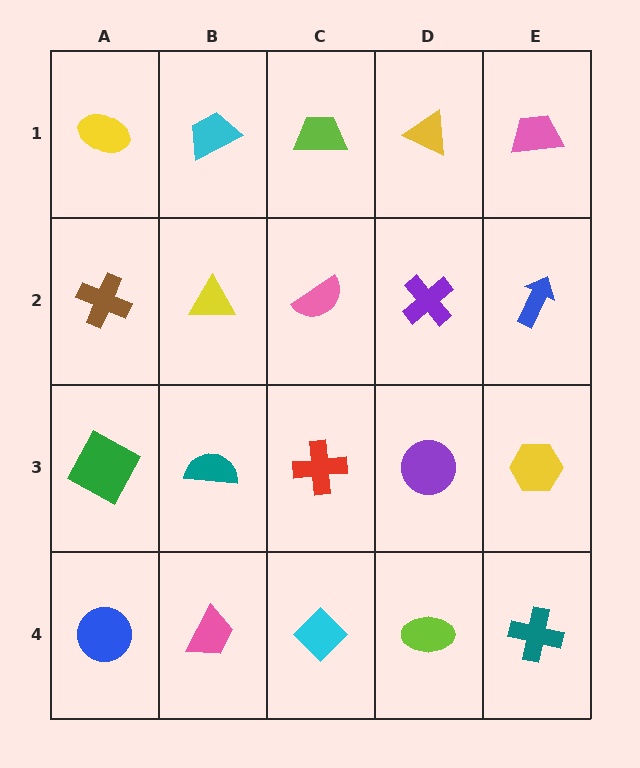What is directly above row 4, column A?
A green square.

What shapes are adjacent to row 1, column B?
A yellow triangle (row 2, column B), a yellow ellipse (row 1, column A), a lime trapezoid (row 1, column C).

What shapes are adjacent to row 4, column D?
A purple circle (row 3, column D), a cyan diamond (row 4, column C), a teal cross (row 4, column E).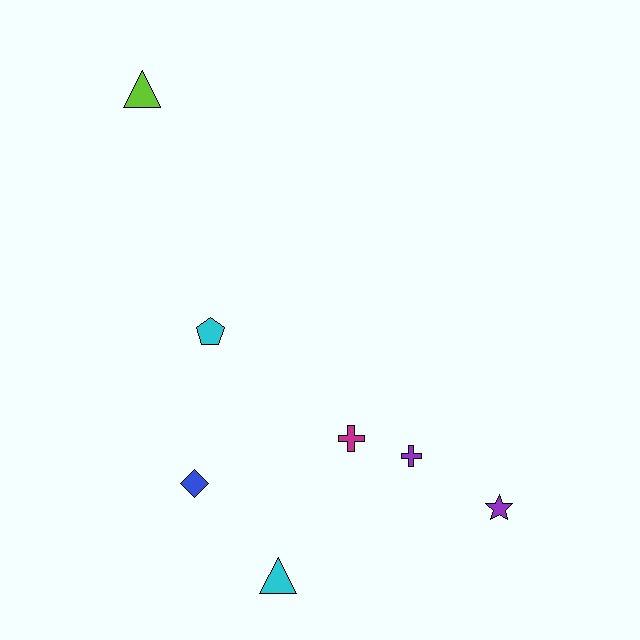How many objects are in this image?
There are 7 objects.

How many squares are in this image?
There are no squares.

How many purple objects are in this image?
There are 2 purple objects.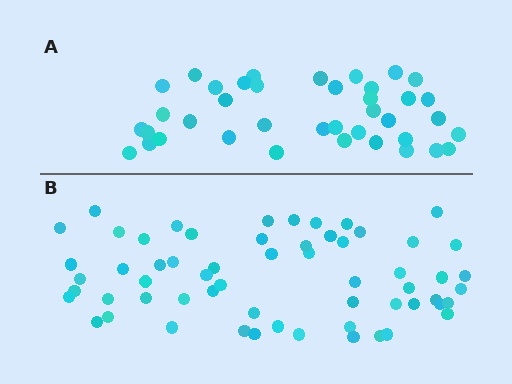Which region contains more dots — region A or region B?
Region B (the bottom region) has more dots.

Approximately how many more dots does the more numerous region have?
Region B has approximately 20 more dots than region A.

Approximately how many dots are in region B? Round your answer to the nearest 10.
About 60 dots.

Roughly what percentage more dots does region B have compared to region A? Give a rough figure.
About 55% more.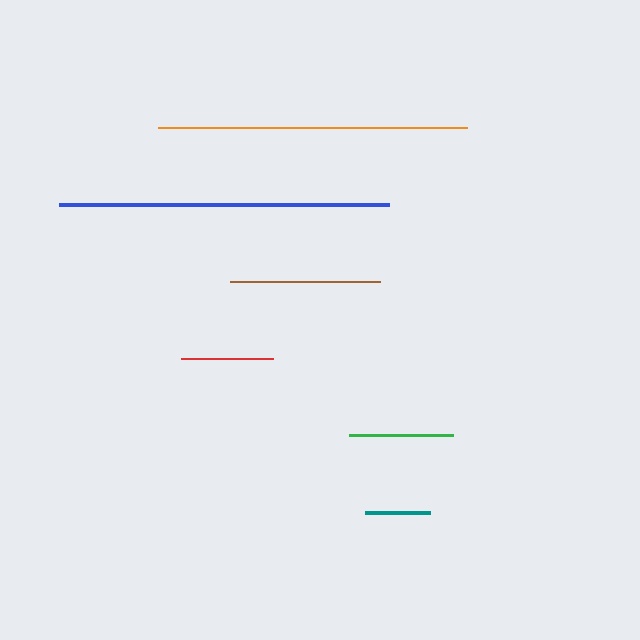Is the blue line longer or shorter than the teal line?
The blue line is longer than the teal line.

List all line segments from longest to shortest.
From longest to shortest: blue, orange, brown, green, red, teal.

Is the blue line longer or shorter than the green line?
The blue line is longer than the green line.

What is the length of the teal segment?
The teal segment is approximately 65 pixels long.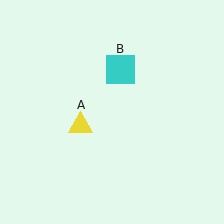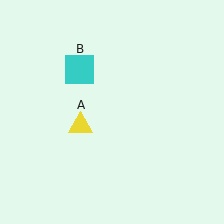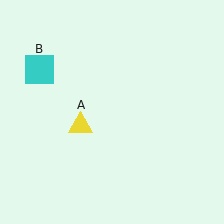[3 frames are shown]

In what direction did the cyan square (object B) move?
The cyan square (object B) moved left.